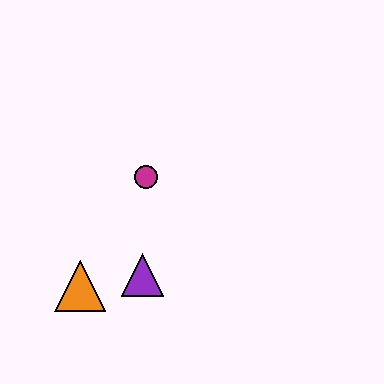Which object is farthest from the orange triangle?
The magenta circle is farthest from the orange triangle.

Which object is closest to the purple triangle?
The orange triangle is closest to the purple triangle.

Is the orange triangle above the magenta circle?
No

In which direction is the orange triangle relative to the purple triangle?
The orange triangle is to the left of the purple triangle.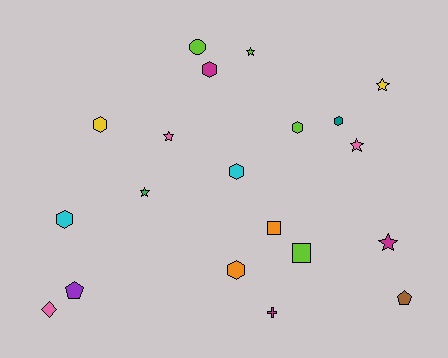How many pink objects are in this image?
There are 3 pink objects.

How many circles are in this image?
There is 1 circle.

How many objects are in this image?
There are 20 objects.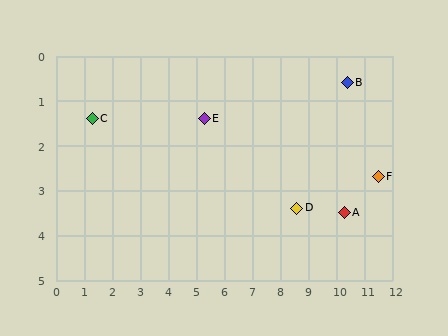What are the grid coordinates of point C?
Point C is at approximately (1.3, 1.4).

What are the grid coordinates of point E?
Point E is at approximately (5.3, 1.4).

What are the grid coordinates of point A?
Point A is at approximately (10.3, 3.5).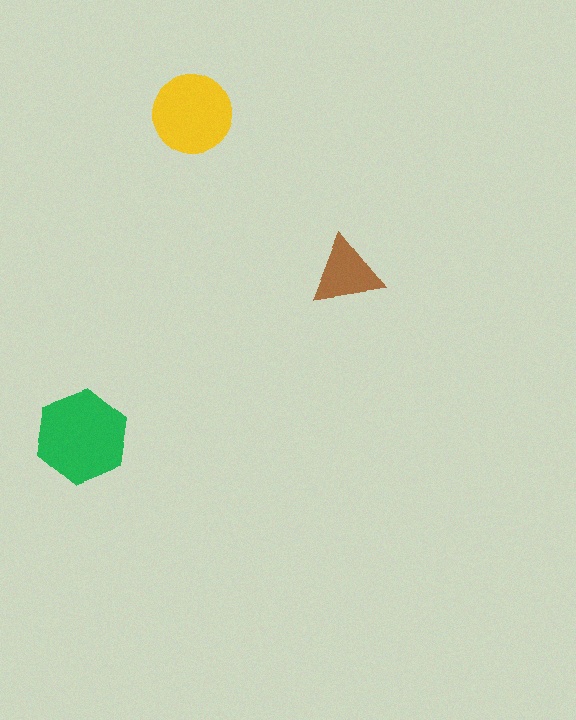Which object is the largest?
The green hexagon.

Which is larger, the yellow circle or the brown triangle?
The yellow circle.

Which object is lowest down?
The green hexagon is bottommost.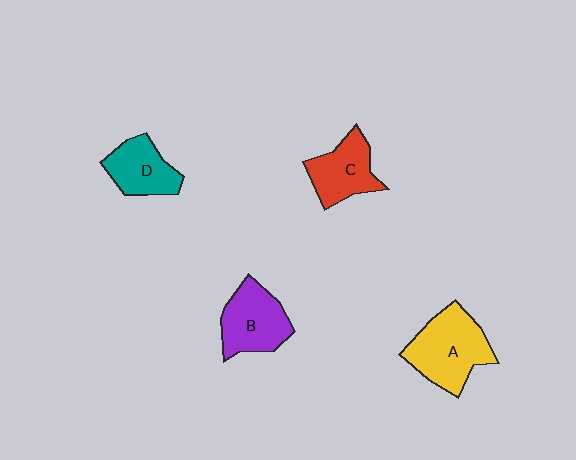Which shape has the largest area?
Shape A (yellow).